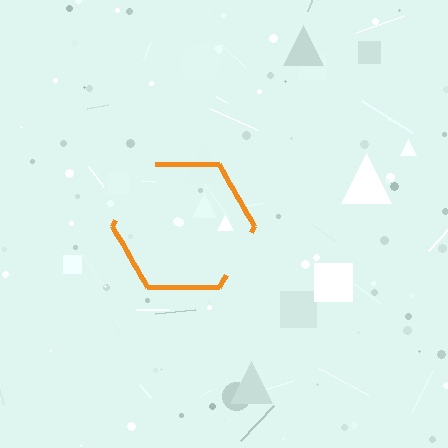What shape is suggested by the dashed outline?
The dashed outline suggests a hexagon.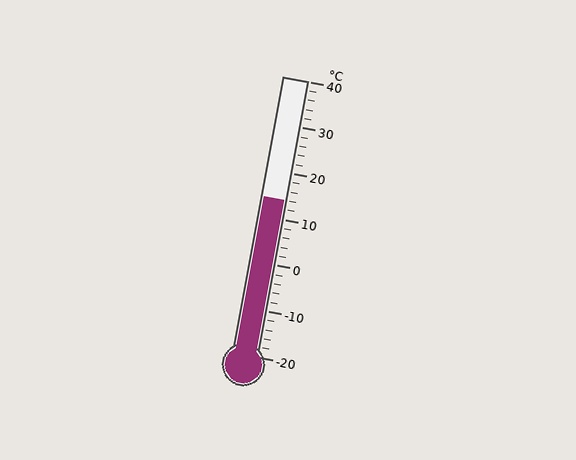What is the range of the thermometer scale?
The thermometer scale ranges from -20°C to 40°C.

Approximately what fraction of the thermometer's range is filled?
The thermometer is filled to approximately 55% of its range.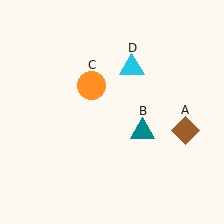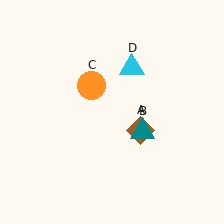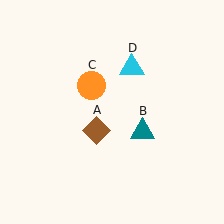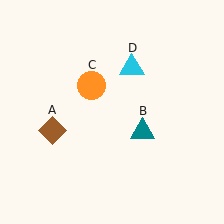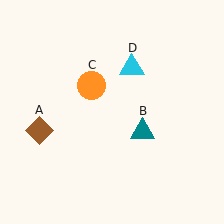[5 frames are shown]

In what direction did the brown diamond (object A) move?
The brown diamond (object A) moved left.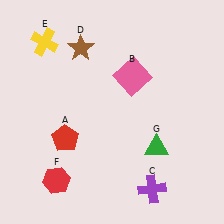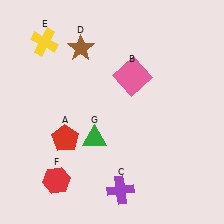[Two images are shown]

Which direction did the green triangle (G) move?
The green triangle (G) moved left.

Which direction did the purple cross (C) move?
The purple cross (C) moved left.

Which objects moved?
The objects that moved are: the purple cross (C), the green triangle (G).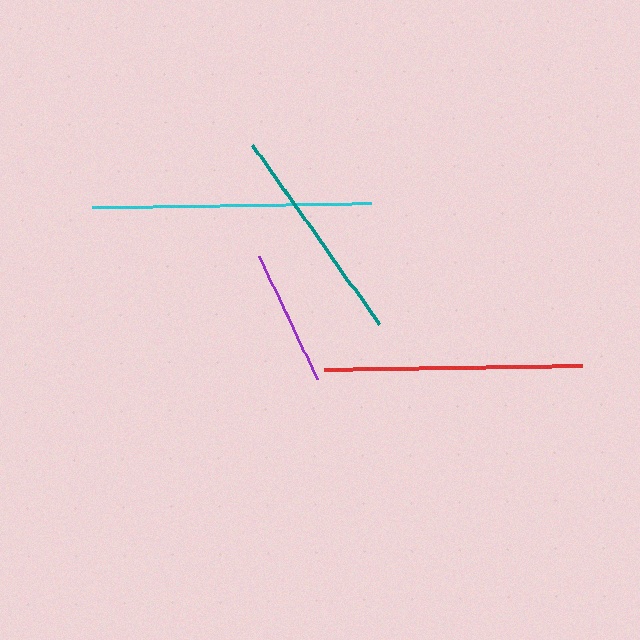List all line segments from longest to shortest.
From longest to shortest: cyan, red, teal, purple.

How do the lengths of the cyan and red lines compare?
The cyan and red lines are approximately the same length.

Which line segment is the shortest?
The purple line is the shortest at approximately 137 pixels.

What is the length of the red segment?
The red segment is approximately 258 pixels long.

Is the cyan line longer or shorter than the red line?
The cyan line is longer than the red line.